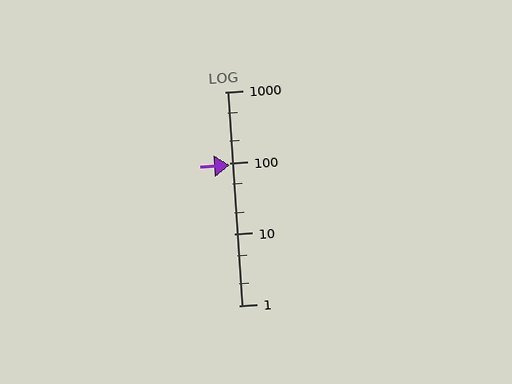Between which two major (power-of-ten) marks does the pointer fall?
The pointer is between 10 and 100.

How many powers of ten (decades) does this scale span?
The scale spans 3 decades, from 1 to 1000.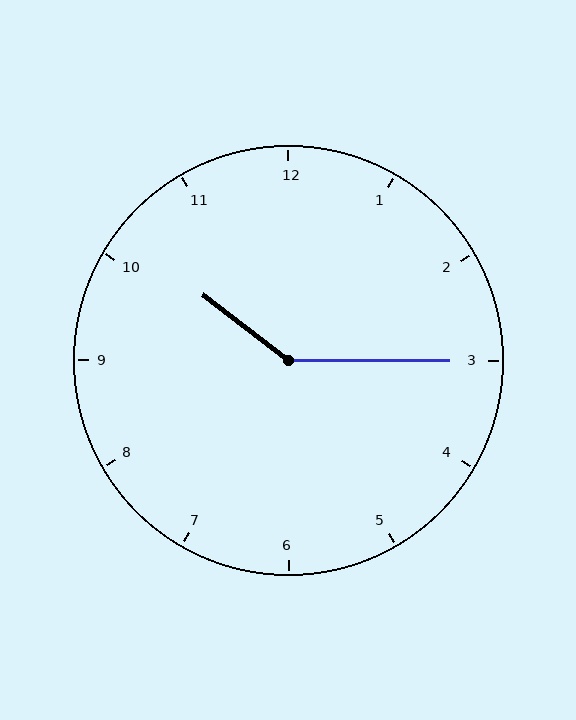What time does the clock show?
10:15.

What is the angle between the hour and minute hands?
Approximately 142 degrees.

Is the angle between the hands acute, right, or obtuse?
It is obtuse.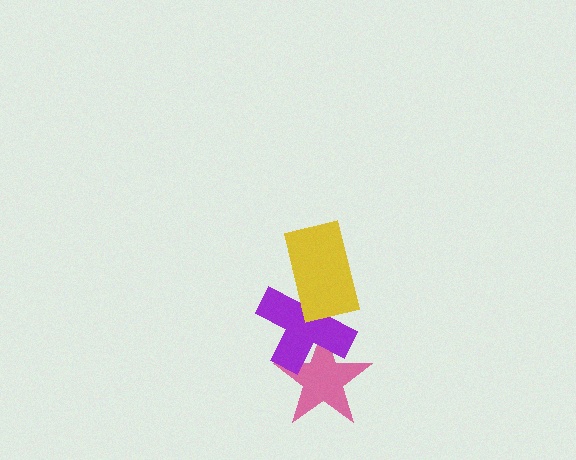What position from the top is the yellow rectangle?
The yellow rectangle is 1st from the top.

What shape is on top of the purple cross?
The yellow rectangle is on top of the purple cross.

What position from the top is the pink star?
The pink star is 3rd from the top.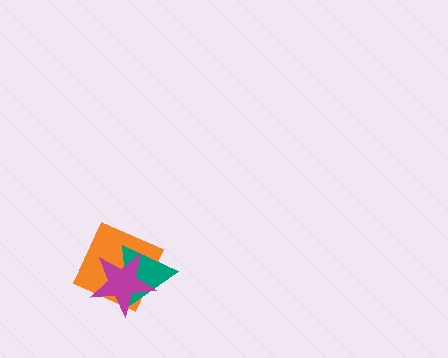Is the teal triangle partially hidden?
Yes, it is partially covered by another shape.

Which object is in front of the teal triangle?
The magenta star is in front of the teal triangle.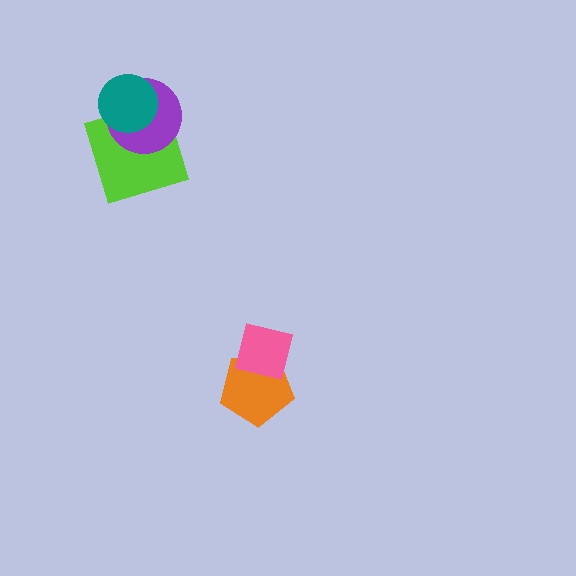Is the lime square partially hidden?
Yes, it is partially covered by another shape.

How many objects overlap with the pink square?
1 object overlaps with the pink square.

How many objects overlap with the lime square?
2 objects overlap with the lime square.